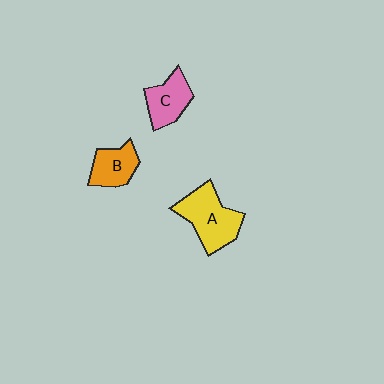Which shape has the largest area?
Shape A (yellow).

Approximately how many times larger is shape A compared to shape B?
Approximately 1.6 times.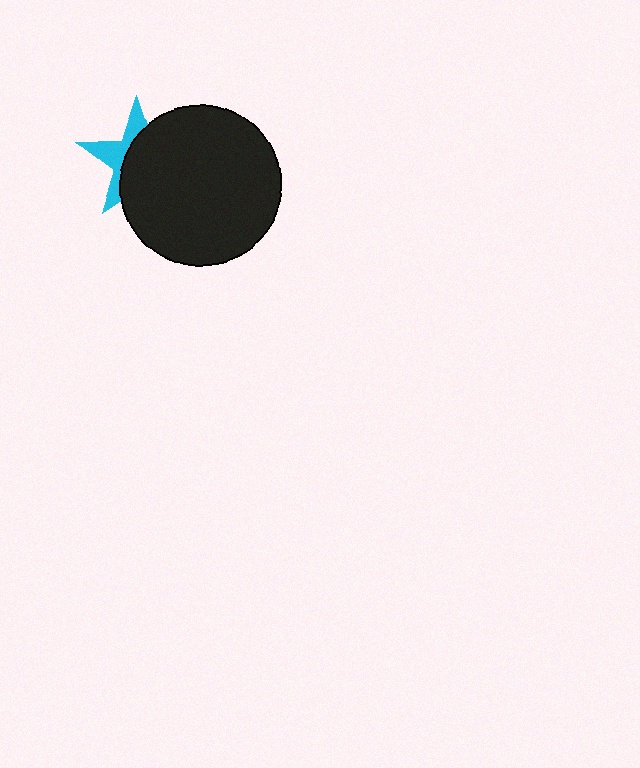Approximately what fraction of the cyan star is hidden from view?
Roughly 63% of the cyan star is hidden behind the black circle.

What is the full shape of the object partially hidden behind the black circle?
The partially hidden object is a cyan star.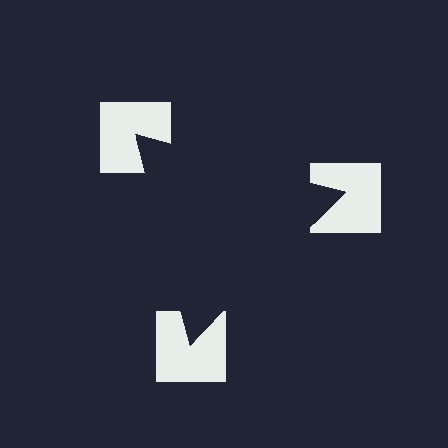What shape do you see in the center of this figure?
An illusory triangle — its edges are inferred from the aligned wedge cuts in the notched squares, not physically drawn.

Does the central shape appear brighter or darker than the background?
It typically appears slightly darker than the background, even though no actual brightness change is drawn.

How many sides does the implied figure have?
3 sides.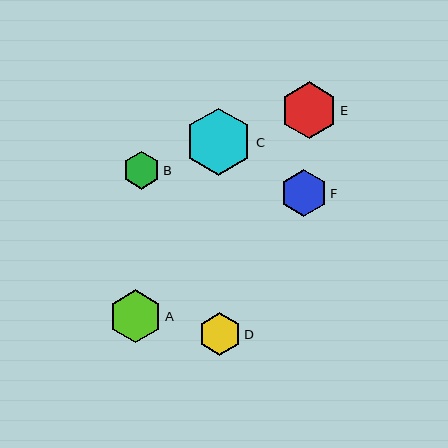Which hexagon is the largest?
Hexagon C is the largest with a size of approximately 68 pixels.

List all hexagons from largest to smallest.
From largest to smallest: C, E, A, F, D, B.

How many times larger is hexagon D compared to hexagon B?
Hexagon D is approximately 1.1 times the size of hexagon B.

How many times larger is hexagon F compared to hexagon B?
Hexagon F is approximately 1.2 times the size of hexagon B.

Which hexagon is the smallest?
Hexagon B is the smallest with a size of approximately 38 pixels.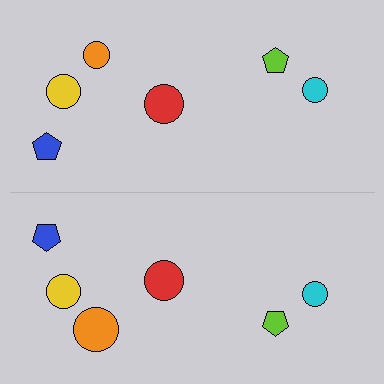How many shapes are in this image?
There are 12 shapes in this image.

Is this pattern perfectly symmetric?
No, the pattern is not perfectly symmetric. The orange circle on the bottom side has a different size than its mirror counterpart.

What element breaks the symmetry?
The orange circle on the bottom side has a different size than its mirror counterpart.